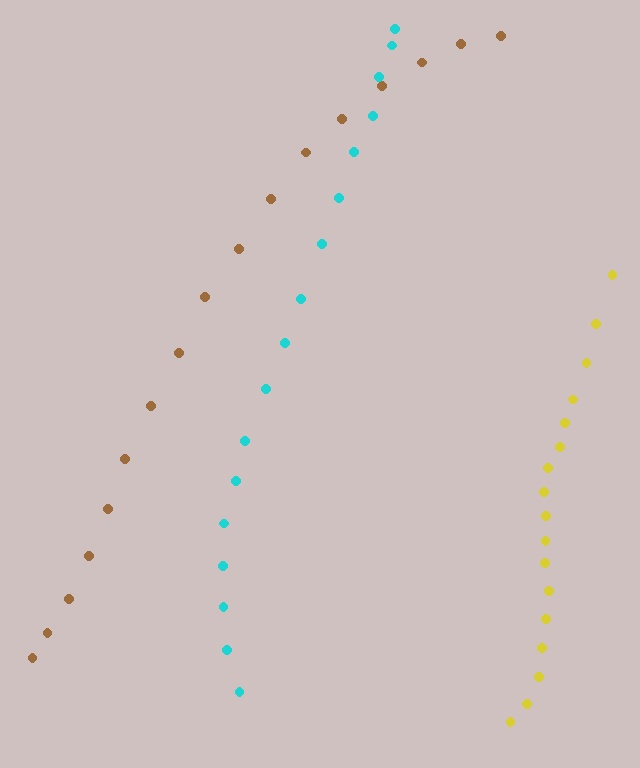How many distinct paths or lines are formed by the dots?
There are 3 distinct paths.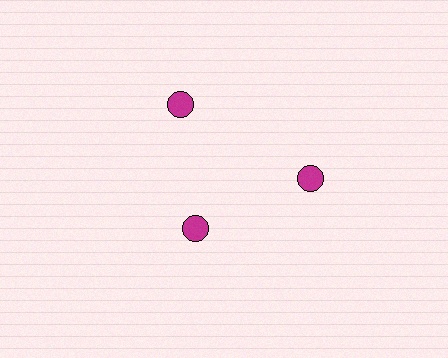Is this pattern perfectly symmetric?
No. The 3 magenta circles are arranged in a ring, but one element near the 7 o'clock position is pulled inward toward the center, breaking the 3-fold rotational symmetry.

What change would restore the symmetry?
The symmetry would be restored by moving it outward, back onto the ring so that all 3 circles sit at equal angles and equal distance from the center.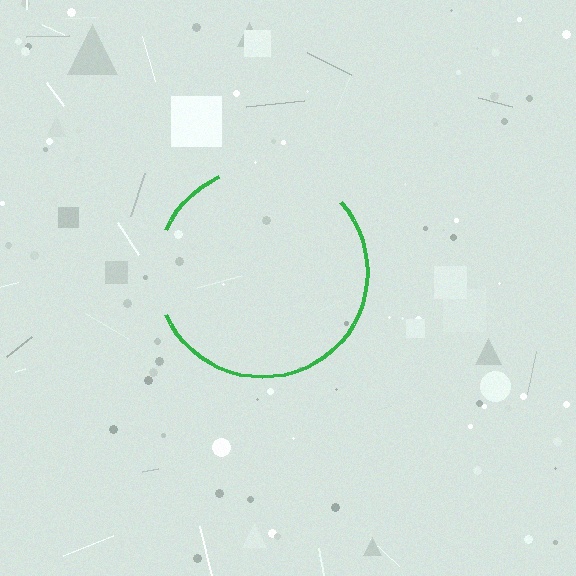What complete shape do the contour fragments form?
The contour fragments form a circle.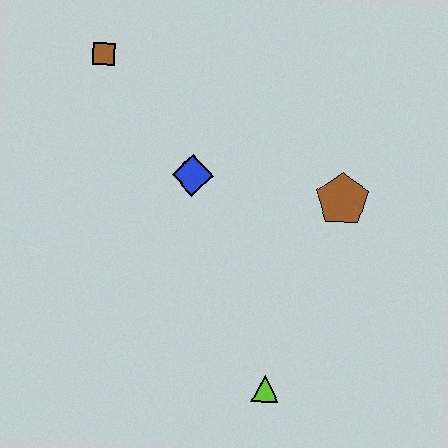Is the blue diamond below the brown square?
Yes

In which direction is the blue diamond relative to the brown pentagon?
The blue diamond is to the left of the brown pentagon.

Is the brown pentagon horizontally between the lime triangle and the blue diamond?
No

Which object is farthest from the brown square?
The lime triangle is farthest from the brown square.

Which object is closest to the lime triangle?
The brown pentagon is closest to the lime triangle.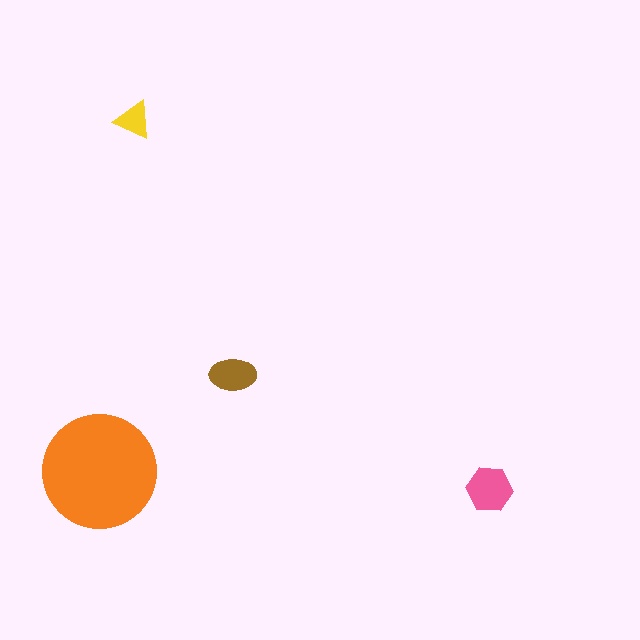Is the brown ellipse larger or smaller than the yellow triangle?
Larger.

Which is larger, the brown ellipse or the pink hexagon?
The pink hexagon.